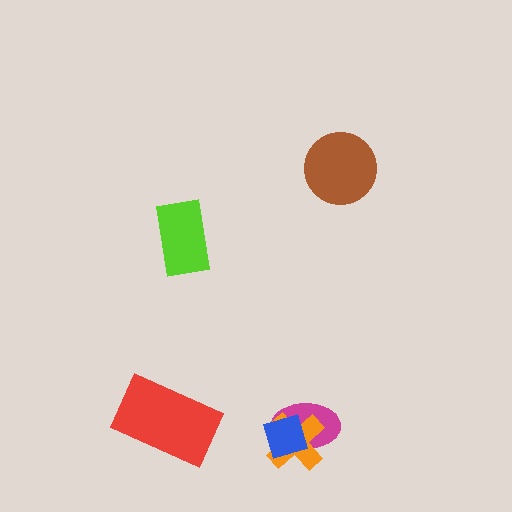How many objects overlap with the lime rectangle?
0 objects overlap with the lime rectangle.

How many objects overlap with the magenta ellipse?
2 objects overlap with the magenta ellipse.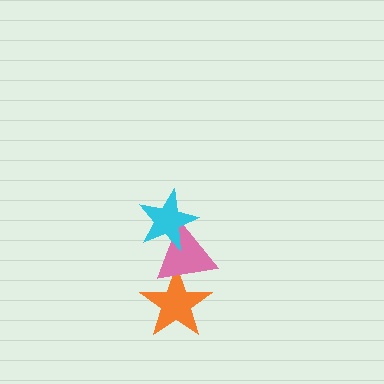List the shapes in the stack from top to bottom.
From top to bottom: the cyan star, the pink triangle, the orange star.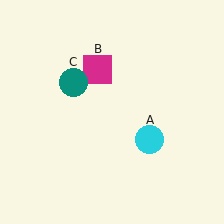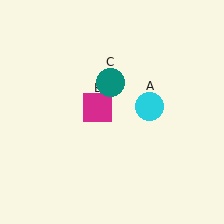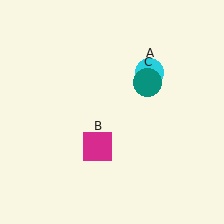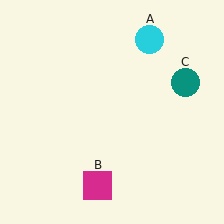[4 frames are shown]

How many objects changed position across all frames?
3 objects changed position: cyan circle (object A), magenta square (object B), teal circle (object C).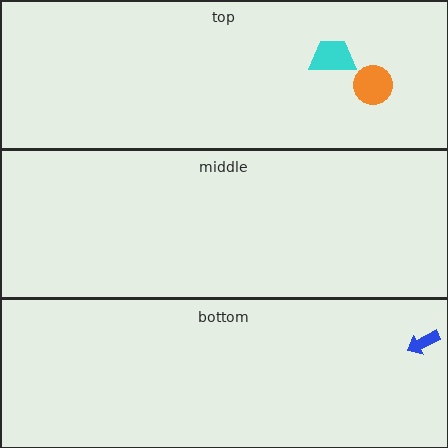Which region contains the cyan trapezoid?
The top region.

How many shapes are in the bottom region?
1.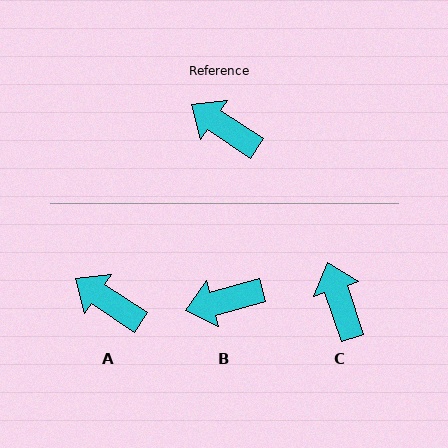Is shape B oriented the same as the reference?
No, it is off by about 49 degrees.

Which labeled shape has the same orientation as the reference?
A.